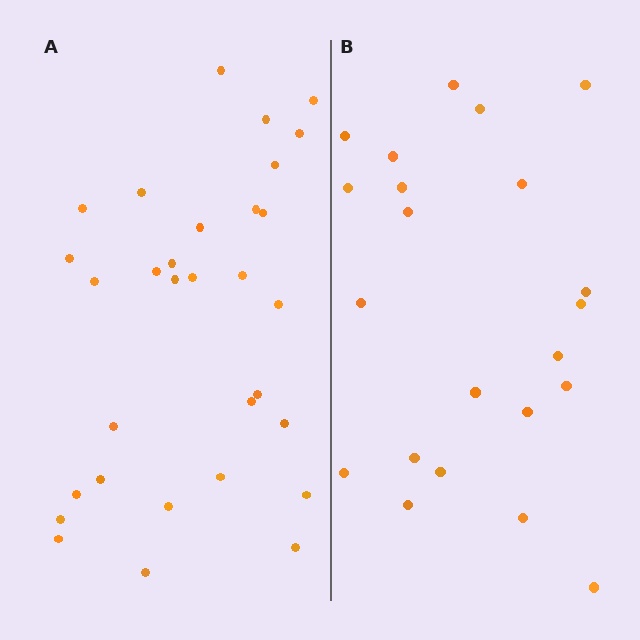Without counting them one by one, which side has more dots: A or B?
Region A (the left region) has more dots.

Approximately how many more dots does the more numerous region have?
Region A has roughly 8 or so more dots than region B.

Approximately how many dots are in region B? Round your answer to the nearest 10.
About 20 dots. (The exact count is 22, which rounds to 20.)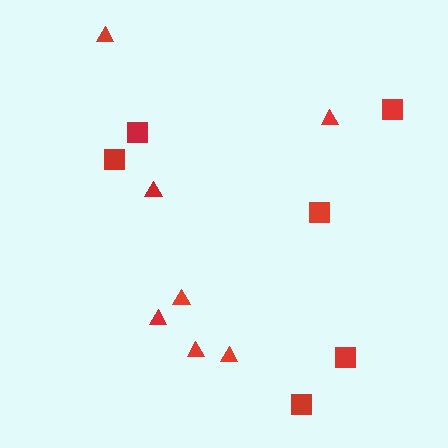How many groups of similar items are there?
There are 2 groups: one group of triangles (7) and one group of squares (6).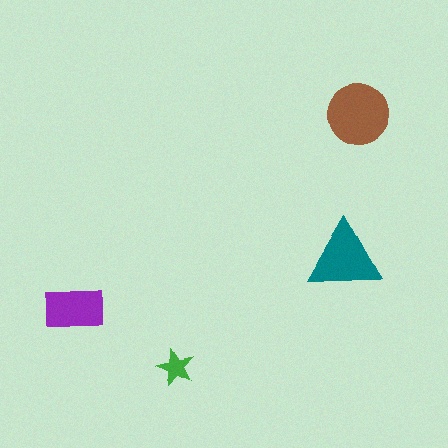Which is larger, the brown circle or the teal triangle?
The brown circle.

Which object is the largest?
The brown circle.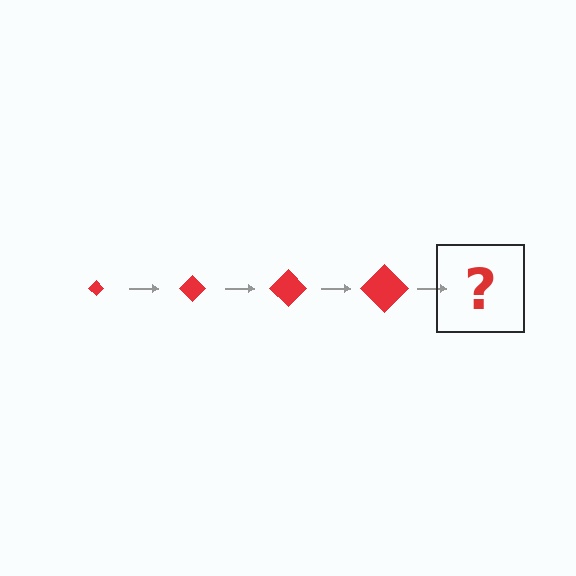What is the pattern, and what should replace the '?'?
The pattern is that the diamond gets progressively larger each step. The '?' should be a red diamond, larger than the previous one.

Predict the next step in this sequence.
The next step is a red diamond, larger than the previous one.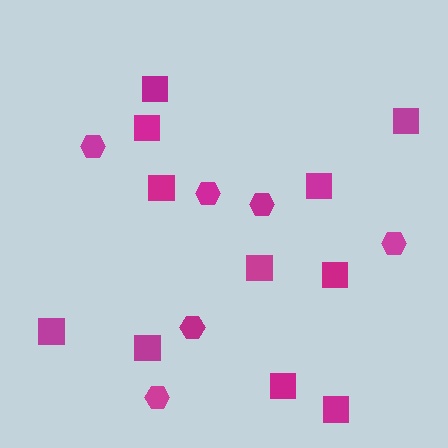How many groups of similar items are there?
There are 2 groups: one group of squares (11) and one group of hexagons (6).